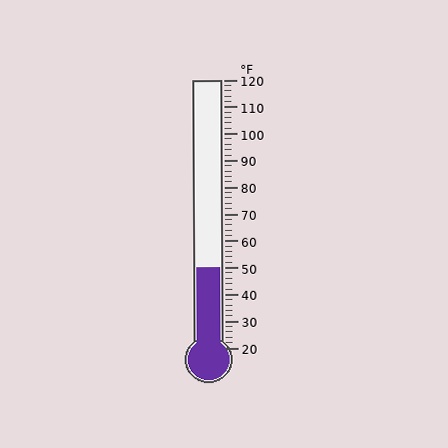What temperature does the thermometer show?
The thermometer shows approximately 50°F.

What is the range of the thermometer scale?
The thermometer scale ranges from 20°F to 120°F.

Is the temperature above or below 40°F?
The temperature is above 40°F.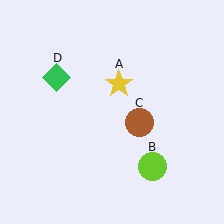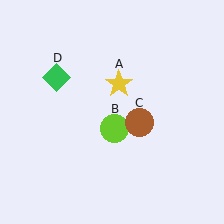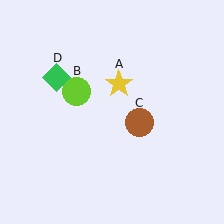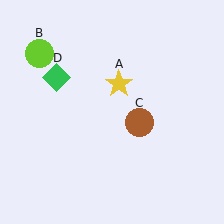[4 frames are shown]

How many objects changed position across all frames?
1 object changed position: lime circle (object B).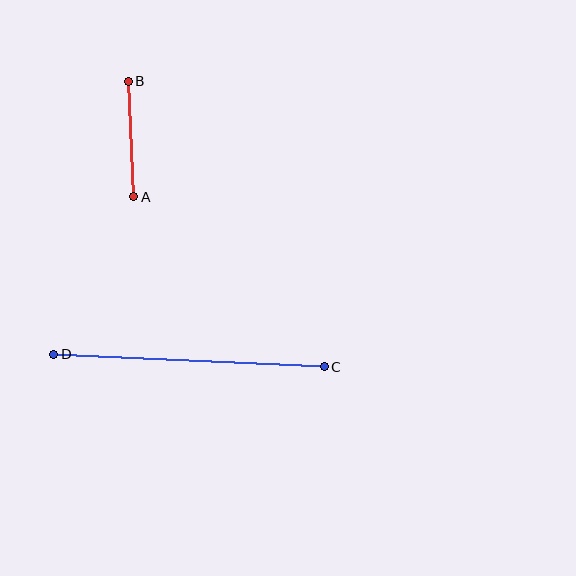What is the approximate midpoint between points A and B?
The midpoint is at approximately (131, 139) pixels.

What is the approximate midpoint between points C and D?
The midpoint is at approximately (189, 360) pixels.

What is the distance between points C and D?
The distance is approximately 271 pixels.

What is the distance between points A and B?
The distance is approximately 116 pixels.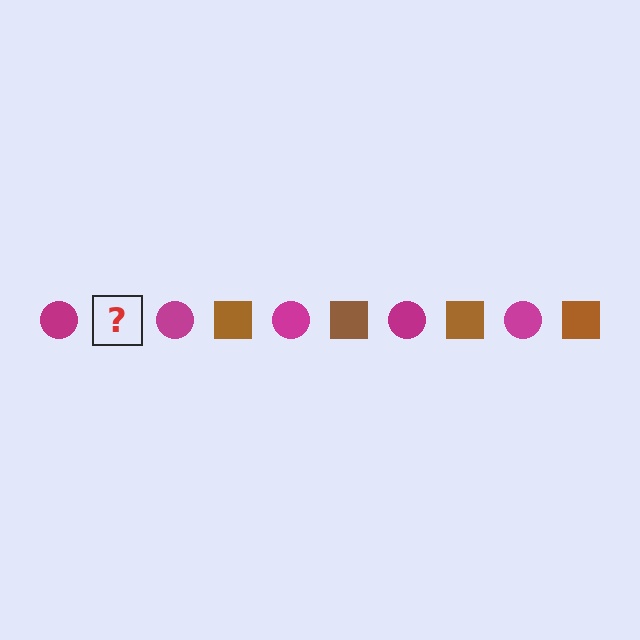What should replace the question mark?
The question mark should be replaced with a brown square.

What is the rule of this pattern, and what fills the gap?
The rule is that the pattern alternates between magenta circle and brown square. The gap should be filled with a brown square.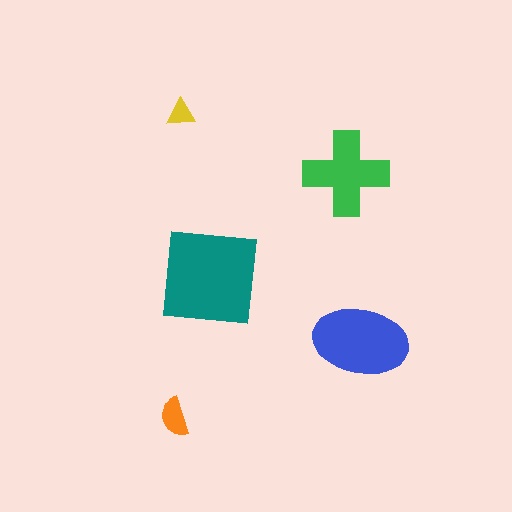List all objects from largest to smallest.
The teal square, the blue ellipse, the green cross, the orange semicircle, the yellow triangle.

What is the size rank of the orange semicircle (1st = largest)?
4th.